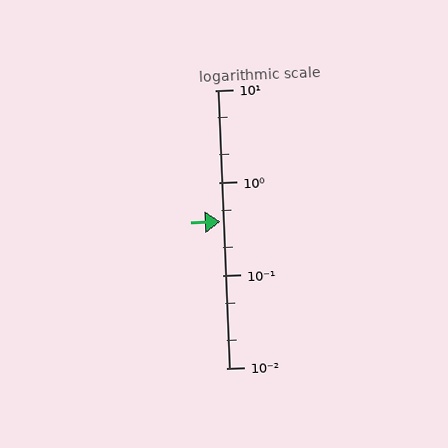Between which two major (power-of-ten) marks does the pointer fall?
The pointer is between 0.1 and 1.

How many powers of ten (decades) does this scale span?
The scale spans 3 decades, from 0.01 to 10.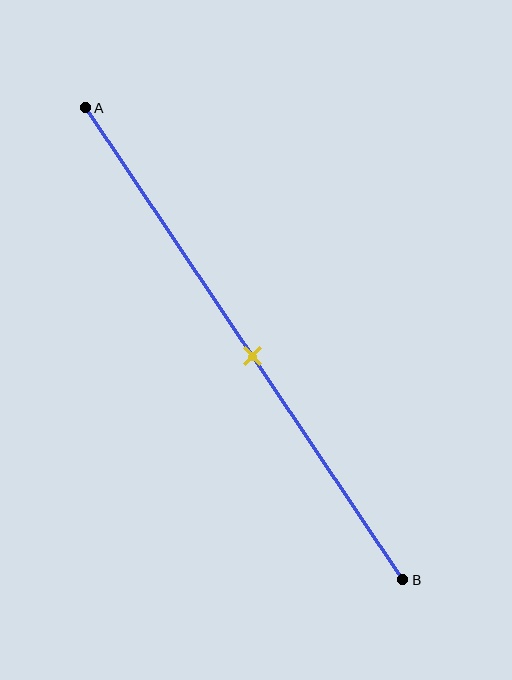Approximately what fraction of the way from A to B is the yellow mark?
The yellow mark is approximately 55% of the way from A to B.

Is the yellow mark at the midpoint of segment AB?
Yes, the mark is approximately at the midpoint.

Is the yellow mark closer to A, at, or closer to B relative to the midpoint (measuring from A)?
The yellow mark is approximately at the midpoint of segment AB.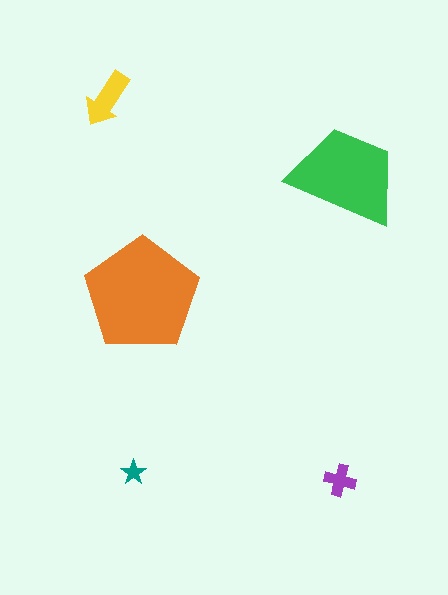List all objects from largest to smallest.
The orange pentagon, the green trapezoid, the yellow arrow, the purple cross, the teal star.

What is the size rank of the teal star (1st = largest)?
5th.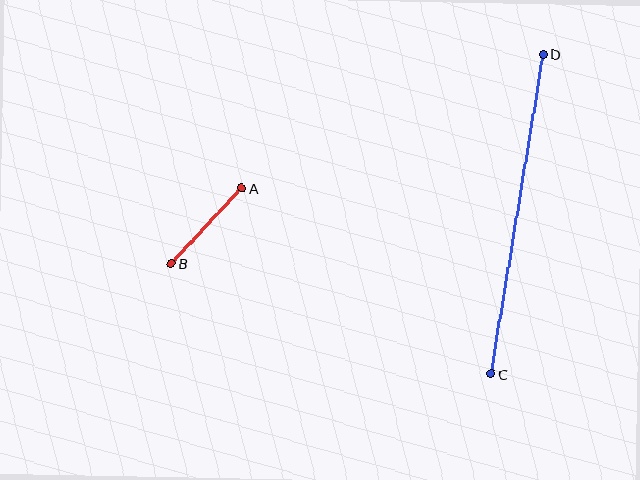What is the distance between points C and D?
The distance is approximately 324 pixels.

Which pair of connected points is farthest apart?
Points C and D are farthest apart.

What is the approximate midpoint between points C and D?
The midpoint is at approximately (517, 214) pixels.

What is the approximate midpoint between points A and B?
The midpoint is at approximately (206, 226) pixels.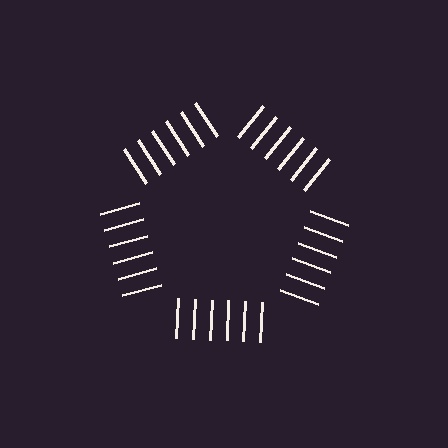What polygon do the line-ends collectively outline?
An illusory pentagon — the line segments terminate on its edges but no continuous stroke is drawn.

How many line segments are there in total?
30 — 6 along each of the 5 edges.